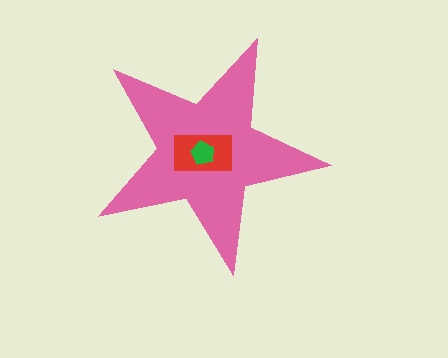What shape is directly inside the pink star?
The red rectangle.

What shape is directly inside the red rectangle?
The green pentagon.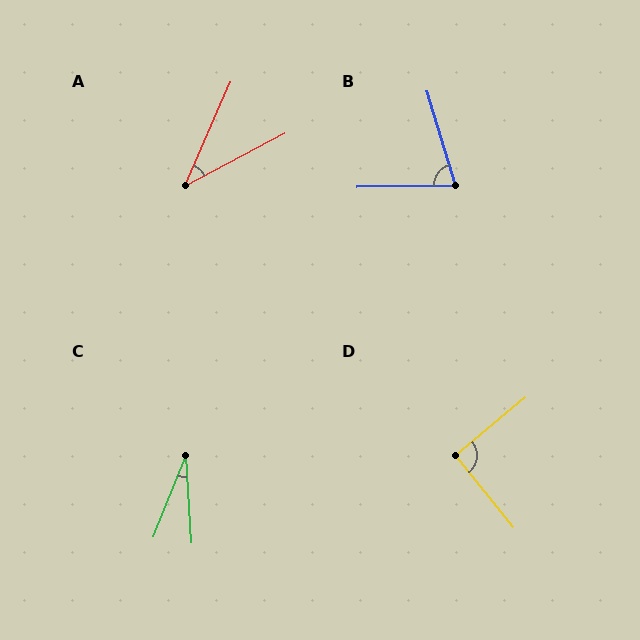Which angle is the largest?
D, at approximately 91 degrees.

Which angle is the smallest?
C, at approximately 25 degrees.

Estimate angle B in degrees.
Approximately 74 degrees.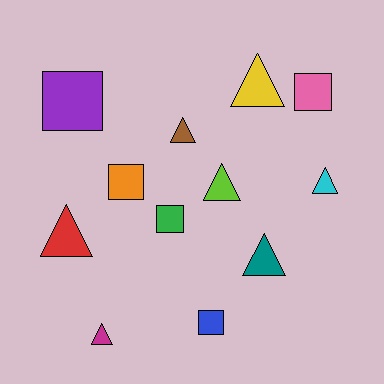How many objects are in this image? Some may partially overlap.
There are 12 objects.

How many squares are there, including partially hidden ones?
There are 5 squares.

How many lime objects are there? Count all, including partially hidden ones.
There is 1 lime object.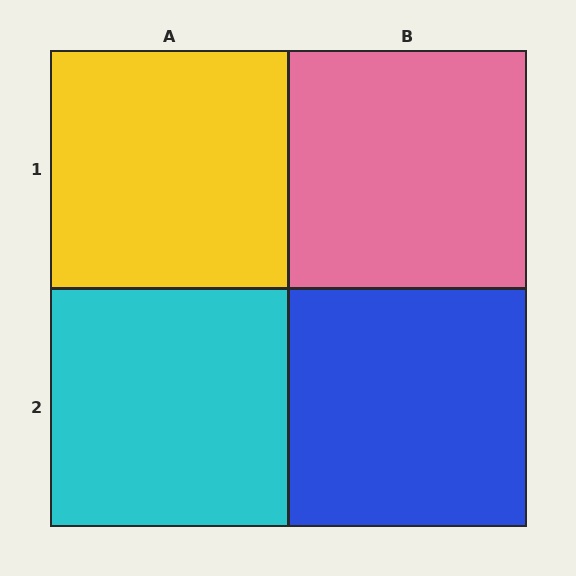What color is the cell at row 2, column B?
Blue.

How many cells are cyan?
1 cell is cyan.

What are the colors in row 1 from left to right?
Yellow, pink.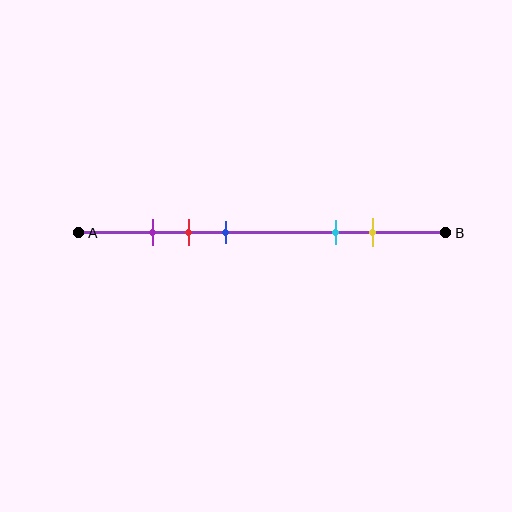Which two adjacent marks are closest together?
The purple and red marks are the closest adjacent pair.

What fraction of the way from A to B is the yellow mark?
The yellow mark is approximately 80% (0.8) of the way from A to B.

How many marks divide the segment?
There are 5 marks dividing the segment.